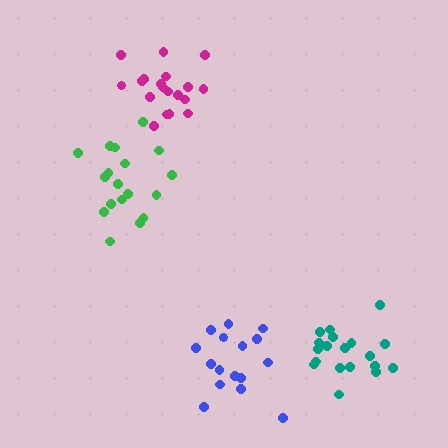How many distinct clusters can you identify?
There are 4 distinct clusters.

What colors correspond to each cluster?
The clusters are colored: magenta, teal, blue, green.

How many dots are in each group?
Group 1: 19 dots, Group 2: 19 dots, Group 3: 16 dots, Group 4: 18 dots (72 total).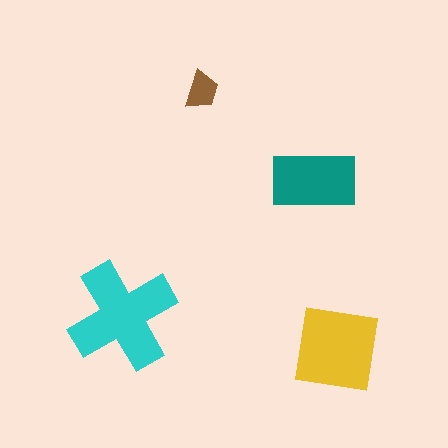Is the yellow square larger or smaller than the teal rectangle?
Larger.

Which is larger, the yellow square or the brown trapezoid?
The yellow square.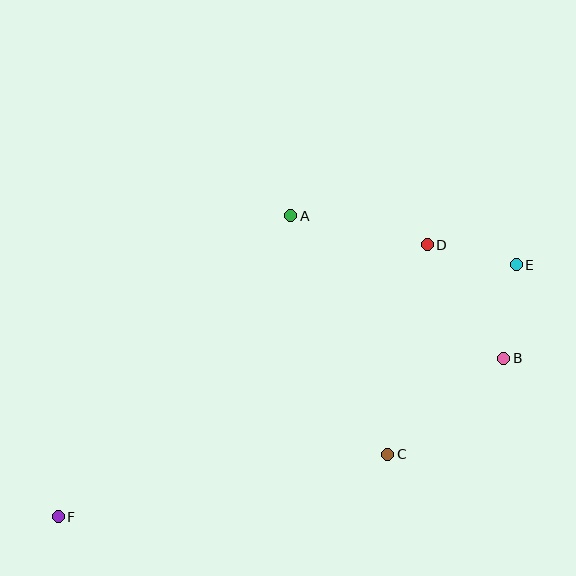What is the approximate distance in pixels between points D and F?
The distance between D and F is approximately 458 pixels.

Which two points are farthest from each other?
Points E and F are farthest from each other.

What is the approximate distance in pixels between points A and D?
The distance between A and D is approximately 139 pixels.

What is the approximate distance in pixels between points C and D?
The distance between C and D is approximately 213 pixels.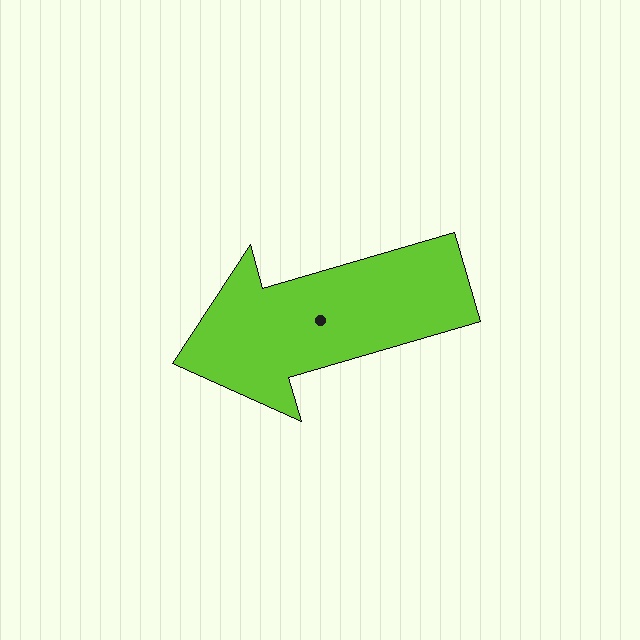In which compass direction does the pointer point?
West.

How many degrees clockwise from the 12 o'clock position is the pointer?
Approximately 254 degrees.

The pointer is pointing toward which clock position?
Roughly 8 o'clock.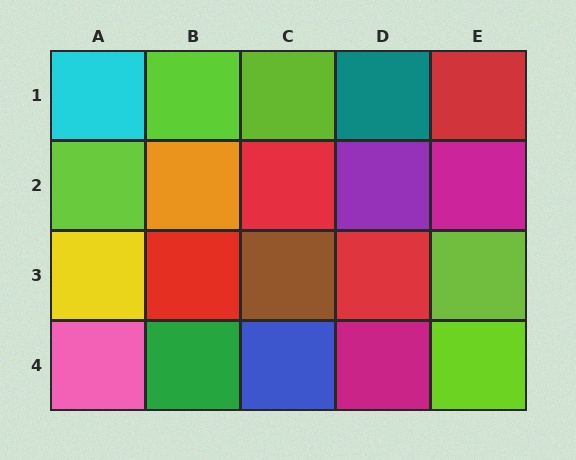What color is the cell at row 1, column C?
Lime.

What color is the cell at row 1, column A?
Cyan.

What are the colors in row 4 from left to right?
Pink, green, blue, magenta, lime.